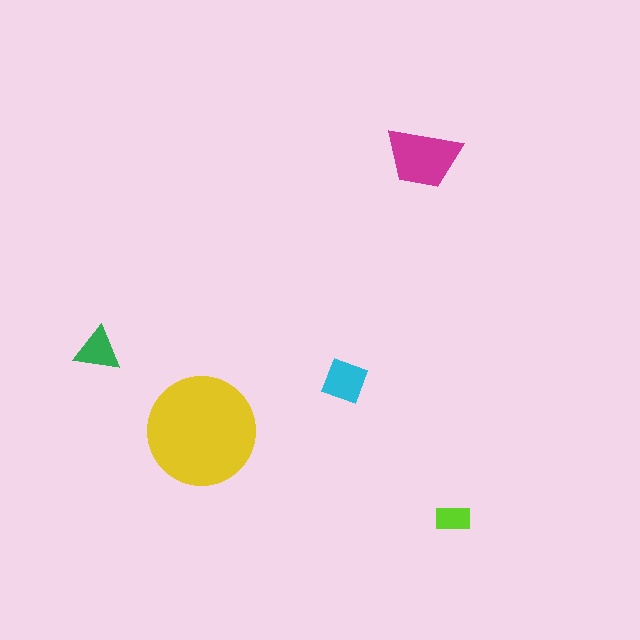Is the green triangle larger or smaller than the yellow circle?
Smaller.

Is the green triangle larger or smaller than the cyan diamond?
Smaller.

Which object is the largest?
The yellow circle.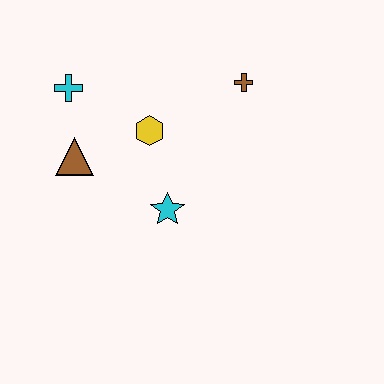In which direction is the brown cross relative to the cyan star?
The brown cross is above the cyan star.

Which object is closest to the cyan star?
The yellow hexagon is closest to the cyan star.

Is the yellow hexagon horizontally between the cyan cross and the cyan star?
Yes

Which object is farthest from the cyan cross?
The brown cross is farthest from the cyan cross.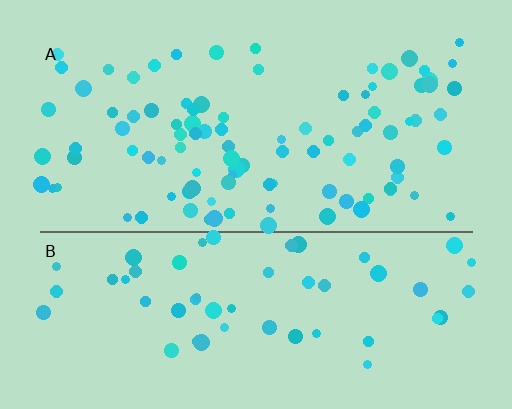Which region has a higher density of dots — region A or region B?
A (the top).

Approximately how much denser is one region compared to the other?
Approximately 1.8× — region A over region B.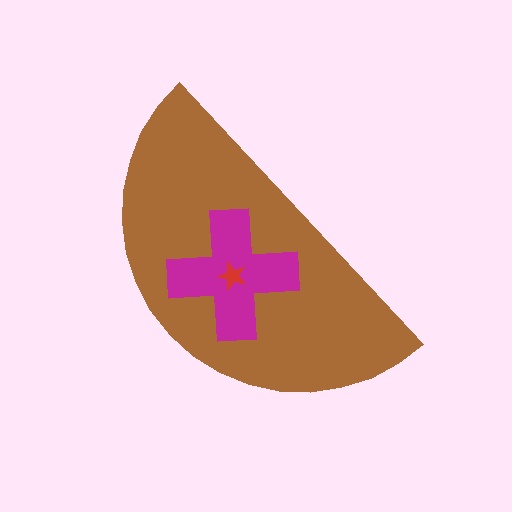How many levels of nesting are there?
3.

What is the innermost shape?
The red star.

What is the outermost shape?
The brown semicircle.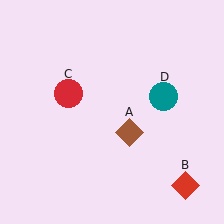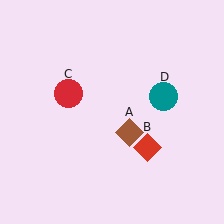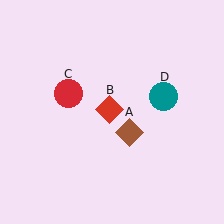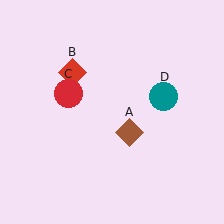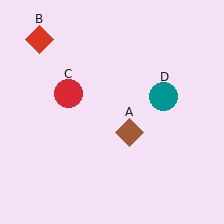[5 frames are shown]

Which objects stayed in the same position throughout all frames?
Brown diamond (object A) and red circle (object C) and teal circle (object D) remained stationary.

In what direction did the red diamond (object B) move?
The red diamond (object B) moved up and to the left.